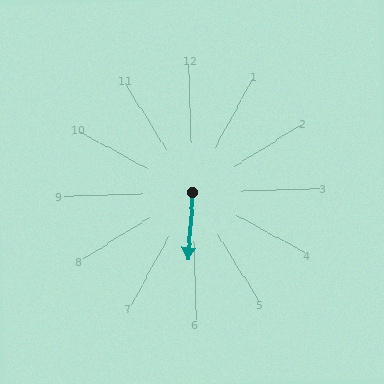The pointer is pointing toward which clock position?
Roughly 6 o'clock.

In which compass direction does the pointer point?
South.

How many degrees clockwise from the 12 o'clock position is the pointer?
Approximately 186 degrees.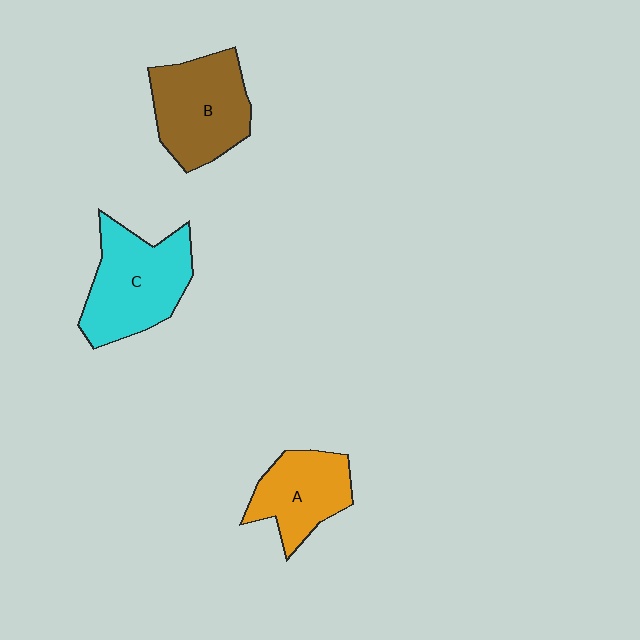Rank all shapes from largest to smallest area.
From largest to smallest: C (cyan), B (brown), A (orange).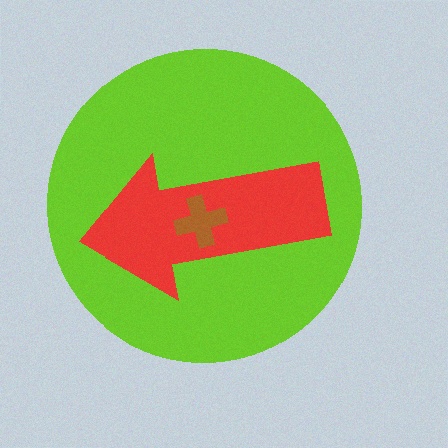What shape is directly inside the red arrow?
The brown cross.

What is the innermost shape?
The brown cross.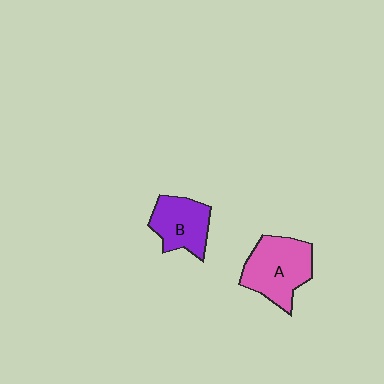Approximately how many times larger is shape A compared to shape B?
Approximately 1.3 times.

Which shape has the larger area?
Shape A (pink).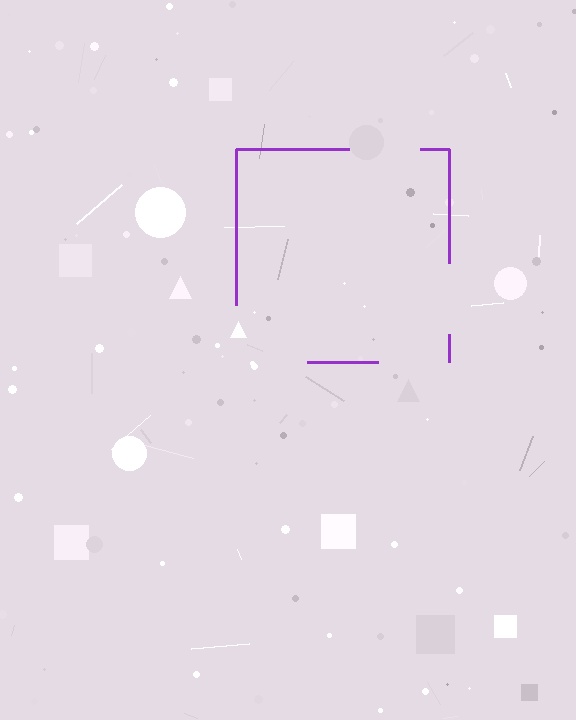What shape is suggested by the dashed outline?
The dashed outline suggests a square.